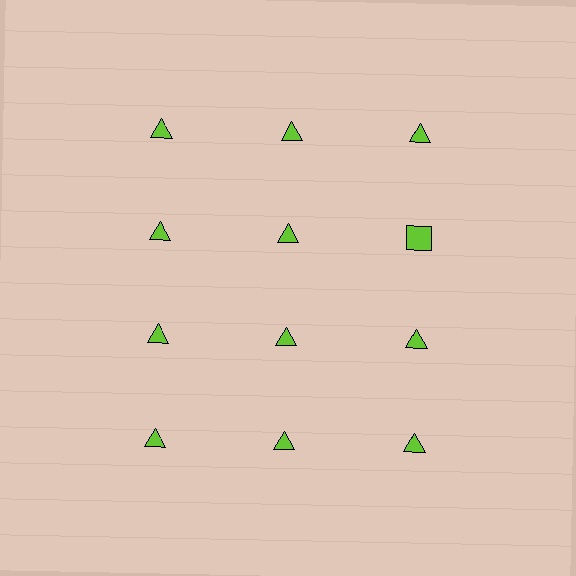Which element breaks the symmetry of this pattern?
The lime square in the second row, center column breaks the symmetry. All other shapes are lime triangles.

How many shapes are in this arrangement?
There are 12 shapes arranged in a grid pattern.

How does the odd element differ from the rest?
It has a different shape: square instead of triangle.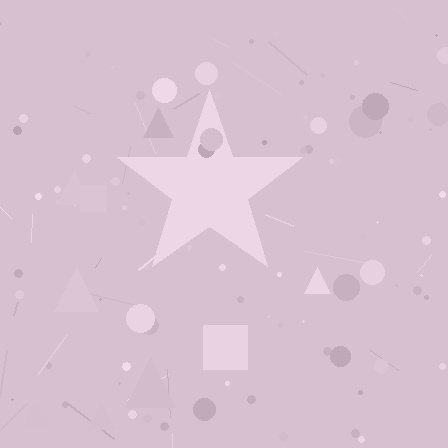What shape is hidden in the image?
A star is hidden in the image.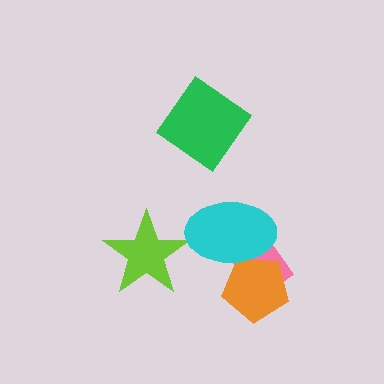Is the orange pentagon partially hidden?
Yes, it is partially covered by another shape.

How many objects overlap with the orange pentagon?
2 objects overlap with the orange pentagon.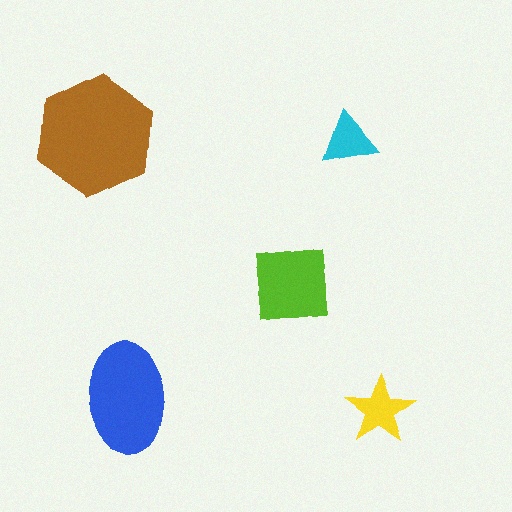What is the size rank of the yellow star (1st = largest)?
4th.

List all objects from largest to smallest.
The brown hexagon, the blue ellipse, the lime square, the yellow star, the cyan triangle.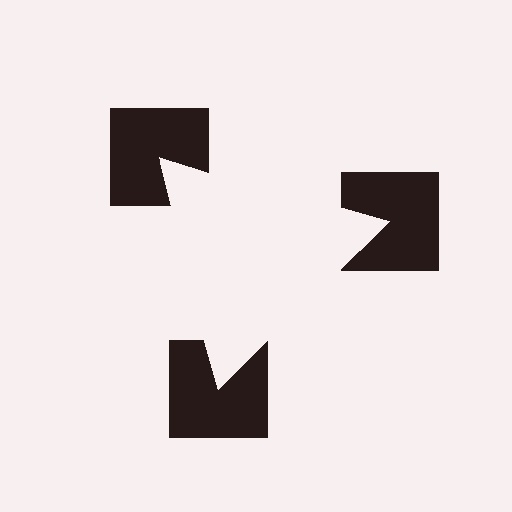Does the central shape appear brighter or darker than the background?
It typically appears slightly brighter than the background, even though no actual brightness change is drawn.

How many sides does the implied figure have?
3 sides.